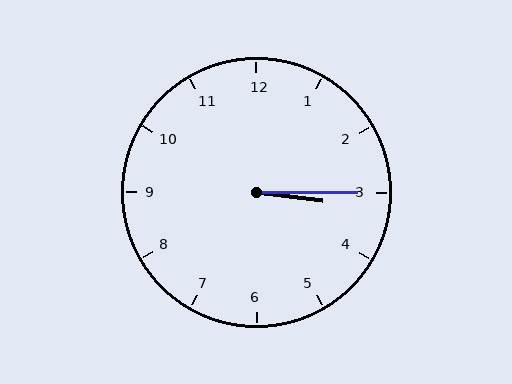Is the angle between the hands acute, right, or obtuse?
It is acute.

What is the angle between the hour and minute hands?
Approximately 8 degrees.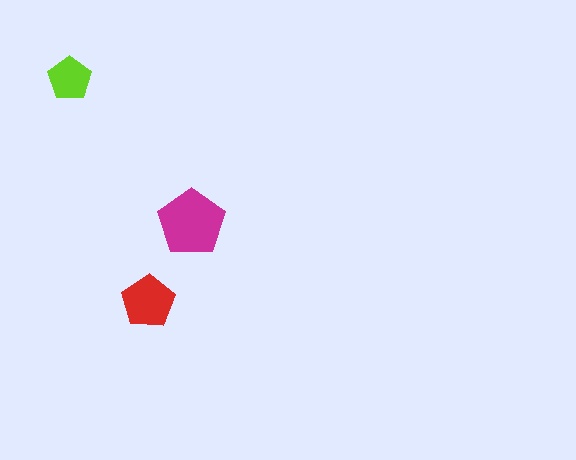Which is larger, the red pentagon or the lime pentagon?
The red one.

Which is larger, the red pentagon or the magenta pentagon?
The magenta one.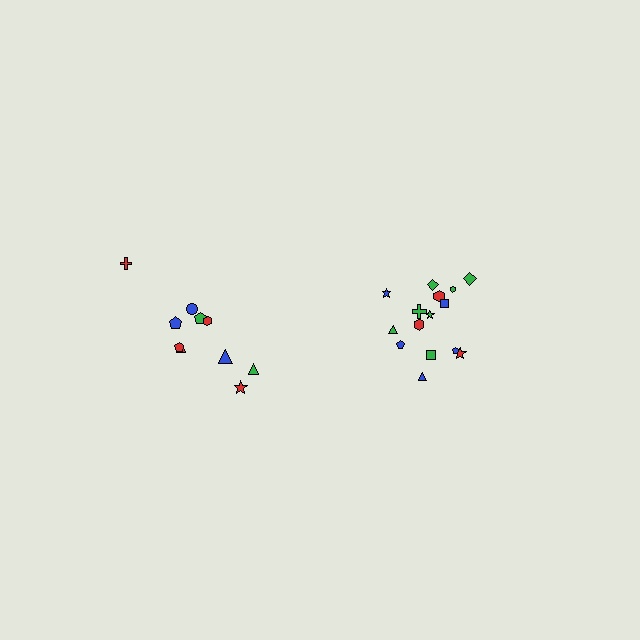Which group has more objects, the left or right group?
The right group.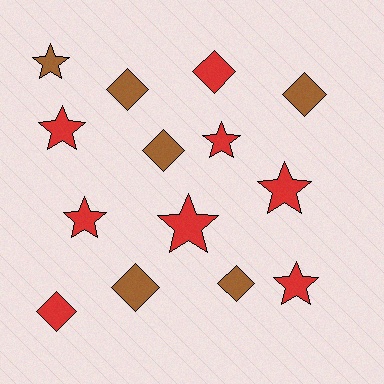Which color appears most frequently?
Red, with 8 objects.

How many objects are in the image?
There are 14 objects.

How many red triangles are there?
There are no red triangles.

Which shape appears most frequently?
Diamond, with 7 objects.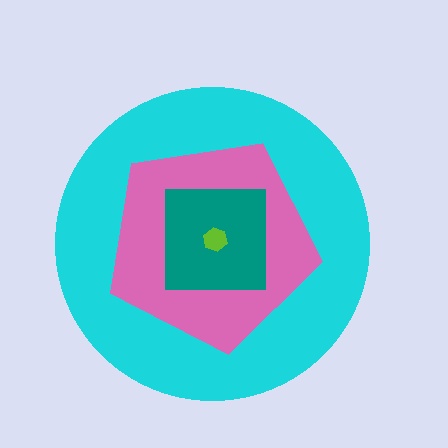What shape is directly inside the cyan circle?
The pink pentagon.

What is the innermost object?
The lime hexagon.